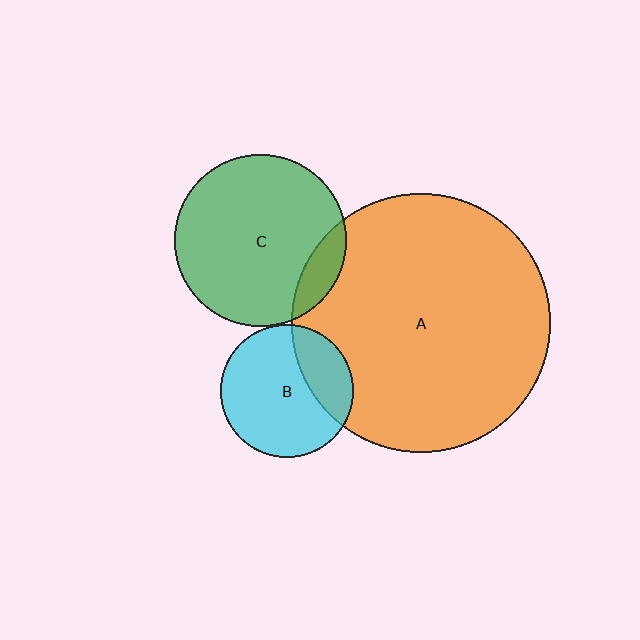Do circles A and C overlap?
Yes.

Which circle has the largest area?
Circle A (orange).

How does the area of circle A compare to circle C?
Approximately 2.3 times.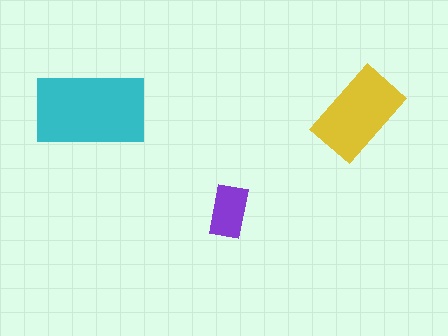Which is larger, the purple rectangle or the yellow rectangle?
The yellow one.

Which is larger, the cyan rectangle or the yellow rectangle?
The cyan one.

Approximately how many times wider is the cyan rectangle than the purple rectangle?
About 2 times wider.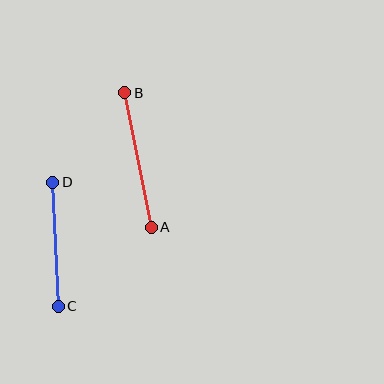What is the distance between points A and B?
The distance is approximately 137 pixels.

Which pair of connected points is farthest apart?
Points A and B are farthest apart.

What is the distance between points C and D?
The distance is approximately 124 pixels.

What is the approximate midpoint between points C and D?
The midpoint is at approximately (56, 244) pixels.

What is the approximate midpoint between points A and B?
The midpoint is at approximately (138, 160) pixels.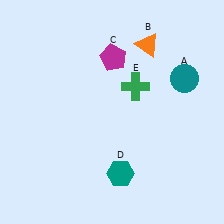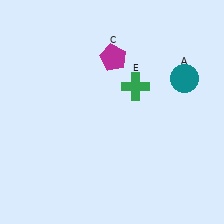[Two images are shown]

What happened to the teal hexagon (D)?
The teal hexagon (D) was removed in Image 2. It was in the bottom-right area of Image 1.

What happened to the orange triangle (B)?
The orange triangle (B) was removed in Image 2. It was in the top-right area of Image 1.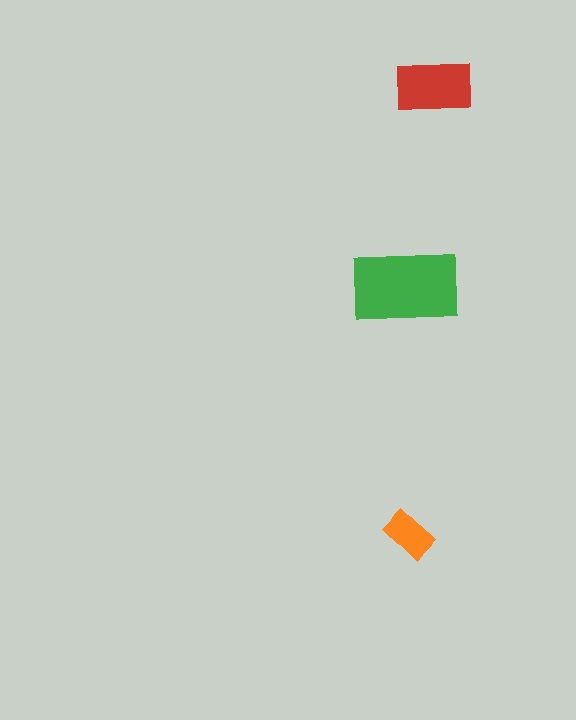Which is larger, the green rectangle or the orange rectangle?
The green one.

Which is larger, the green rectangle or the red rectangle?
The green one.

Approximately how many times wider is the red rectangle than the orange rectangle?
About 1.5 times wider.